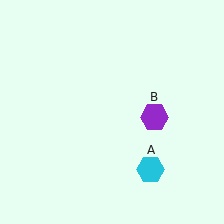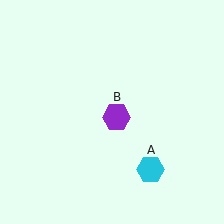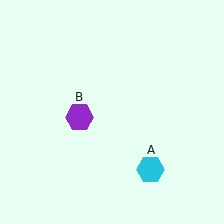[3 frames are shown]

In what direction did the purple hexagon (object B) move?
The purple hexagon (object B) moved left.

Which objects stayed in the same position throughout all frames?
Cyan hexagon (object A) remained stationary.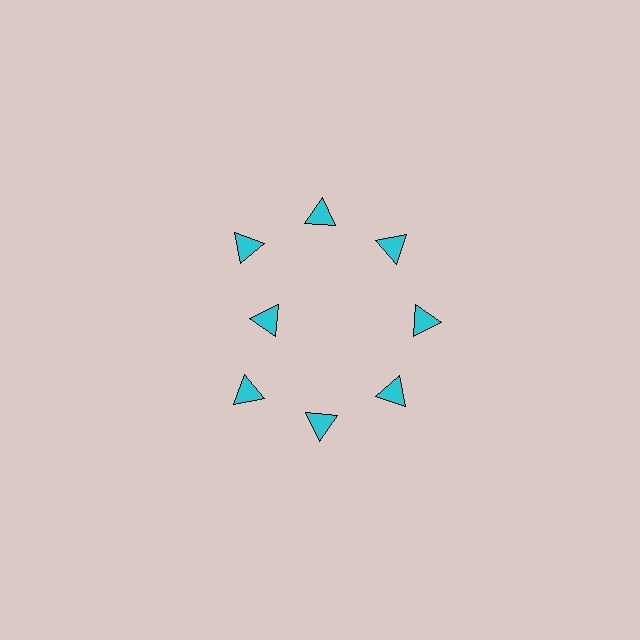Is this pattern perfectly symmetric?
No. The 8 cyan triangles are arranged in a ring, but one element near the 9 o'clock position is pulled inward toward the center, breaking the 8-fold rotational symmetry.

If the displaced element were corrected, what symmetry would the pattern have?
It would have 8-fold rotational symmetry — the pattern would map onto itself every 45 degrees.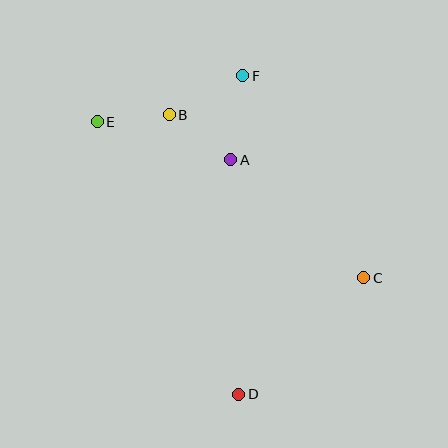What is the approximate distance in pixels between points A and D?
The distance between A and D is approximately 235 pixels.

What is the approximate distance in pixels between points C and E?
The distance between C and E is approximately 309 pixels.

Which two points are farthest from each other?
Points D and F are farthest from each other.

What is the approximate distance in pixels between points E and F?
The distance between E and F is approximately 153 pixels.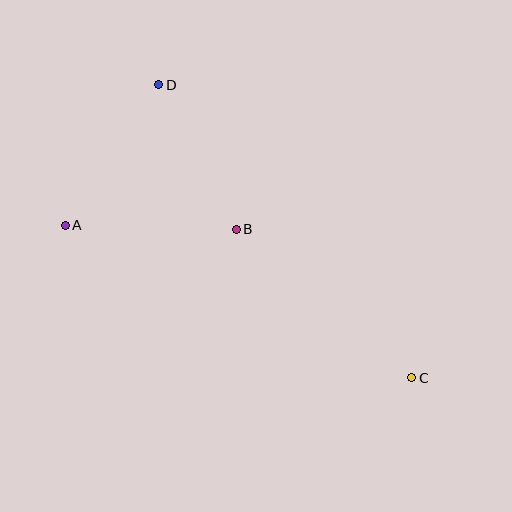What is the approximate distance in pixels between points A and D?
The distance between A and D is approximately 169 pixels.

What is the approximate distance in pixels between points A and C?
The distance between A and C is approximately 378 pixels.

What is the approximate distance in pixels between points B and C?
The distance between B and C is approximately 230 pixels.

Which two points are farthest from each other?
Points C and D are farthest from each other.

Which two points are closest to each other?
Points B and D are closest to each other.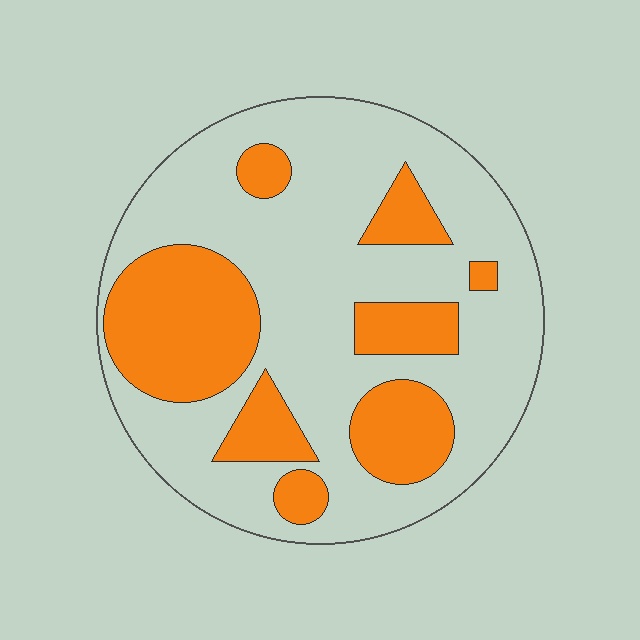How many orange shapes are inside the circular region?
8.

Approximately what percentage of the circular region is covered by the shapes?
Approximately 30%.